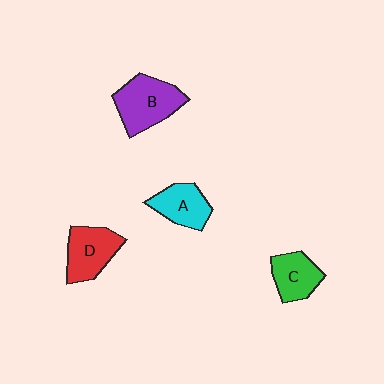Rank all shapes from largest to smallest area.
From largest to smallest: B (purple), D (red), A (cyan), C (green).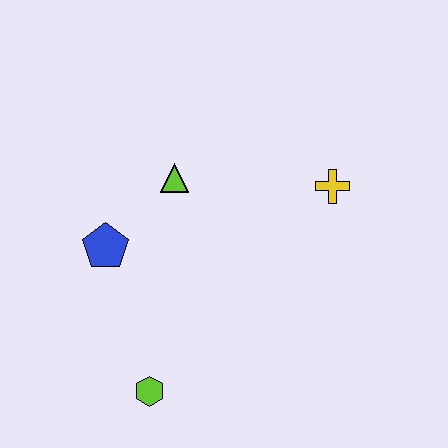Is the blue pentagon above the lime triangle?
No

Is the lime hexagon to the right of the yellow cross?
No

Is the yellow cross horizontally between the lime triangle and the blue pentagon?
No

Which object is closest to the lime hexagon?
The blue pentagon is closest to the lime hexagon.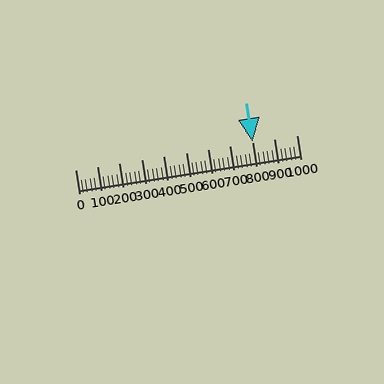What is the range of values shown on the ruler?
The ruler shows values from 0 to 1000.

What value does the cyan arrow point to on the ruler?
The cyan arrow points to approximately 803.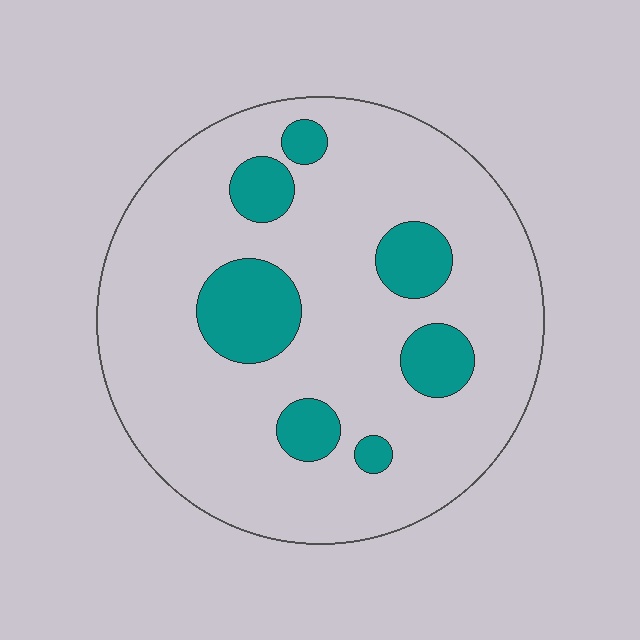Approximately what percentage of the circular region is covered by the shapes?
Approximately 15%.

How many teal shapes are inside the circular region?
7.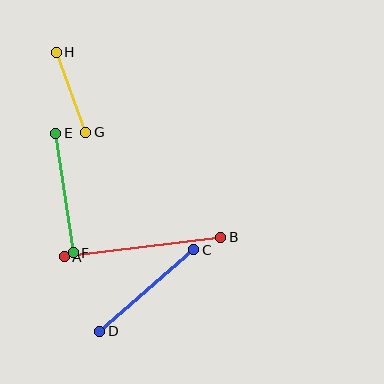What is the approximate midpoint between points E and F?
The midpoint is at approximately (64, 193) pixels.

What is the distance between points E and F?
The distance is approximately 121 pixels.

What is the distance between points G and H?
The distance is approximately 86 pixels.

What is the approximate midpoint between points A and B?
The midpoint is at approximately (143, 247) pixels.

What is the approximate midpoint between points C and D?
The midpoint is at approximately (147, 291) pixels.